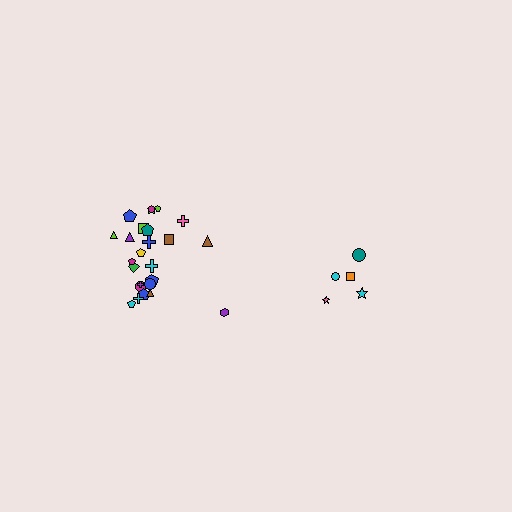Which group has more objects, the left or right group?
The left group.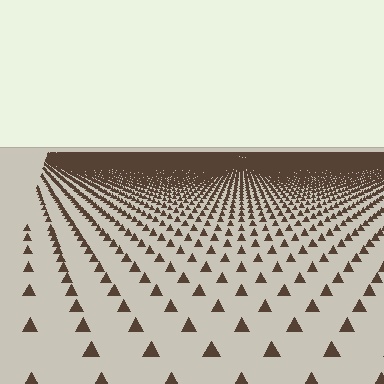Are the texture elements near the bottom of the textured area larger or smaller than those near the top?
Larger. Near the bottom, elements are closer to the viewer and appear at a bigger on-screen size.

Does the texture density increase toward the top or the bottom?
Density increases toward the top.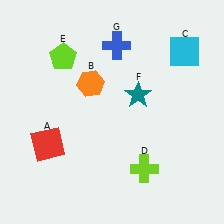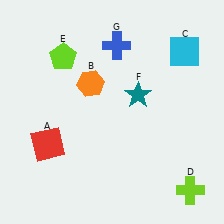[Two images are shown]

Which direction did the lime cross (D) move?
The lime cross (D) moved right.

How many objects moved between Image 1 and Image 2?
1 object moved between the two images.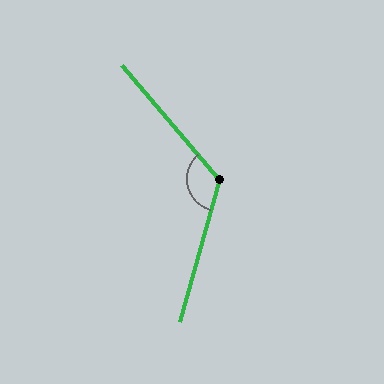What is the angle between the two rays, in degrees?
Approximately 124 degrees.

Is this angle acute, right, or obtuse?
It is obtuse.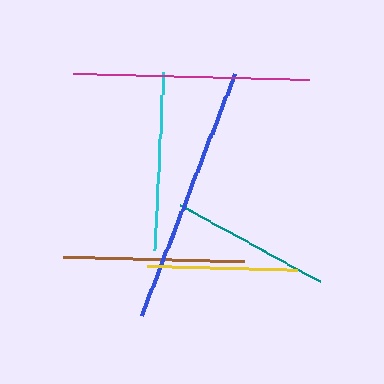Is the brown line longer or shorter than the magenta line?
The magenta line is longer than the brown line.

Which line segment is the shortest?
The yellow line is the shortest at approximately 150 pixels.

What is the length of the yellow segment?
The yellow segment is approximately 150 pixels long.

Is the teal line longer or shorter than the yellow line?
The teal line is longer than the yellow line.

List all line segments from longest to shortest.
From longest to shortest: blue, magenta, brown, cyan, teal, yellow.